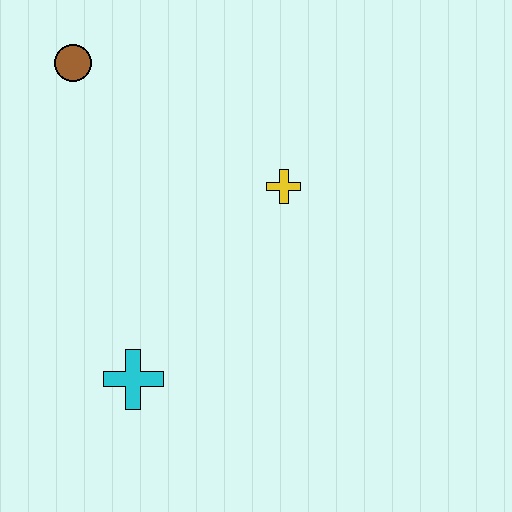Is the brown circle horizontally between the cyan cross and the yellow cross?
No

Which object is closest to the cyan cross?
The yellow cross is closest to the cyan cross.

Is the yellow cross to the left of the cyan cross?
No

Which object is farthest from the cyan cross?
The brown circle is farthest from the cyan cross.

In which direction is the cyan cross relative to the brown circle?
The cyan cross is below the brown circle.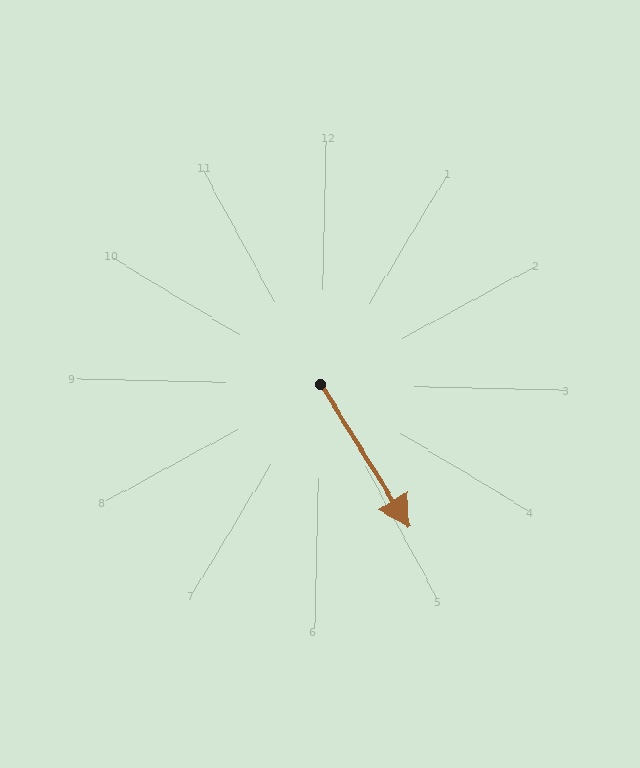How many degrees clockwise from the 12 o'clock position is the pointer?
Approximately 147 degrees.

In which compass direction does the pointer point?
Southeast.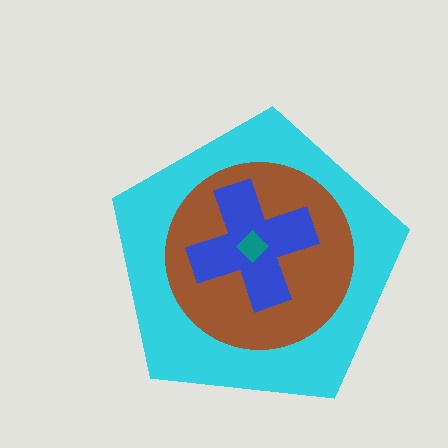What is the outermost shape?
The cyan pentagon.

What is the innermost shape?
The teal diamond.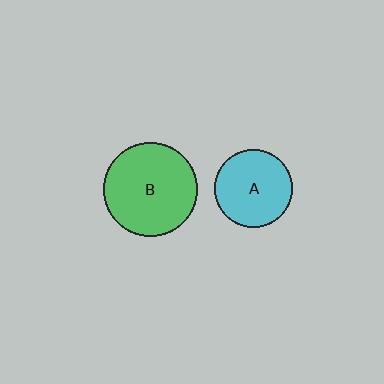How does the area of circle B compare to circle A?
Approximately 1.4 times.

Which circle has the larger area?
Circle B (green).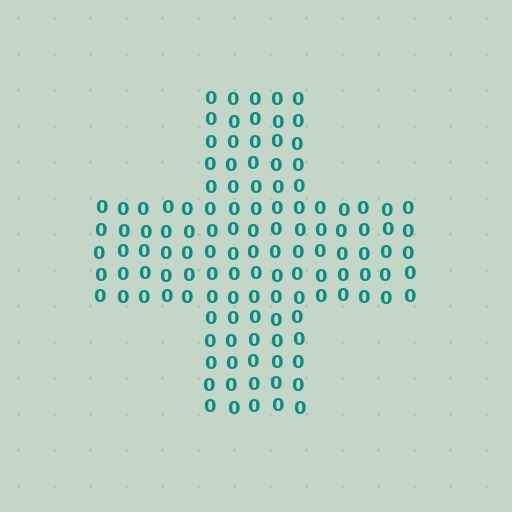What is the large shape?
The large shape is a cross.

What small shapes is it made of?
It is made of small digit 0's.